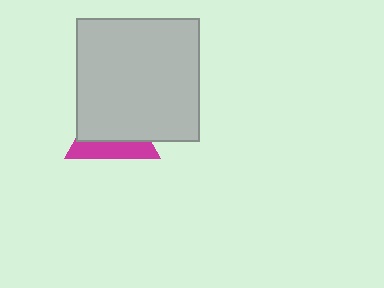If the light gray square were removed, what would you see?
You would see the complete magenta triangle.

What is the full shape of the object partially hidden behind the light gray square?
The partially hidden object is a magenta triangle.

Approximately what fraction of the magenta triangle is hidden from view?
Roughly 62% of the magenta triangle is hidden behind the light gray square.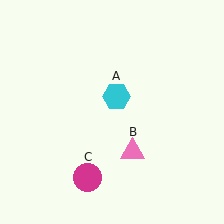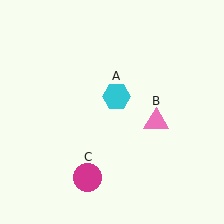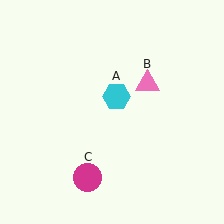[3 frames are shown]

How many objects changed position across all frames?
1 object changed position: pink triangle (object B).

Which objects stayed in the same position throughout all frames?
Cyan hexagon (object A) and magenta circle (object C) remained stationary.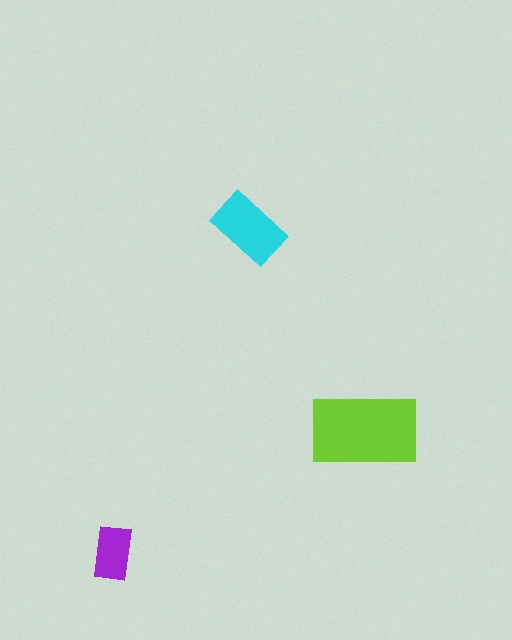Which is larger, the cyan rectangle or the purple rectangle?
The cyan one.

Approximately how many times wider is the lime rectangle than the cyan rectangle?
About 1.5 times wider.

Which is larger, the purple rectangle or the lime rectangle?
The lime one.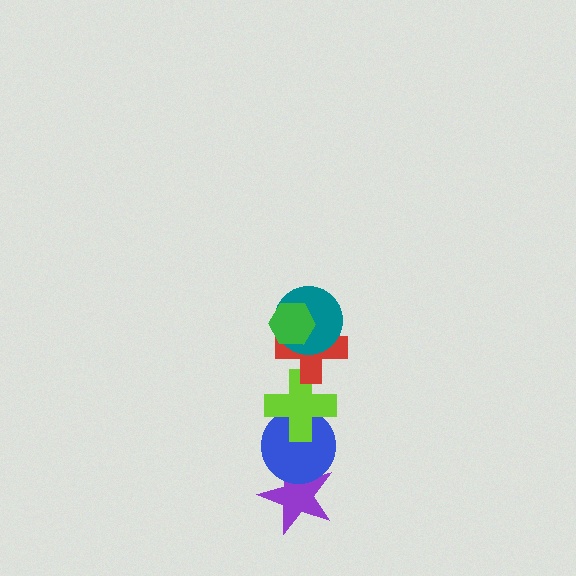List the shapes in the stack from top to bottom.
From top to bottom: the green hexagon, the teal circle, the red cross, the lime cross, the blue circle, the purple star.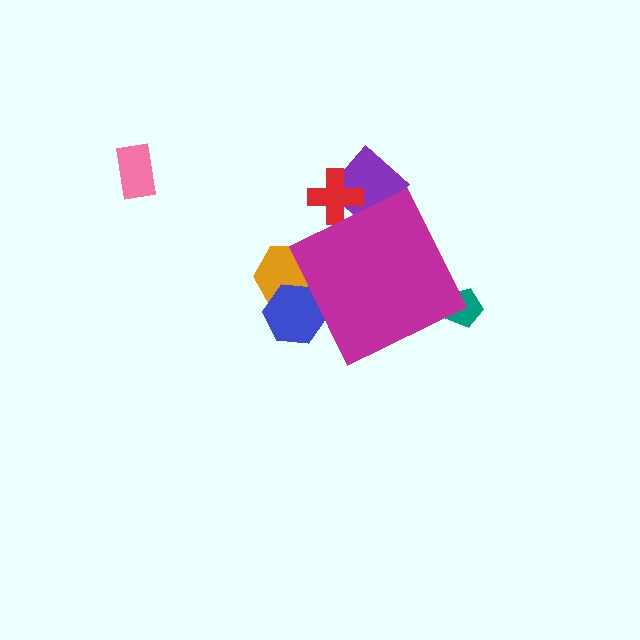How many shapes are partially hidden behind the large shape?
5 shapes are partially hidden.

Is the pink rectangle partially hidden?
No, the pink rectangle is fully visible.